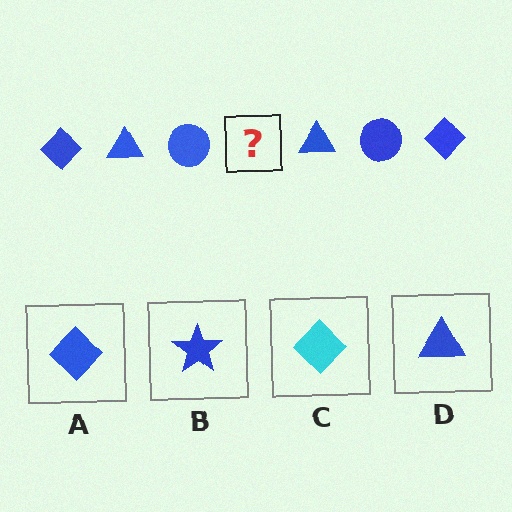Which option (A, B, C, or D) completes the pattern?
A.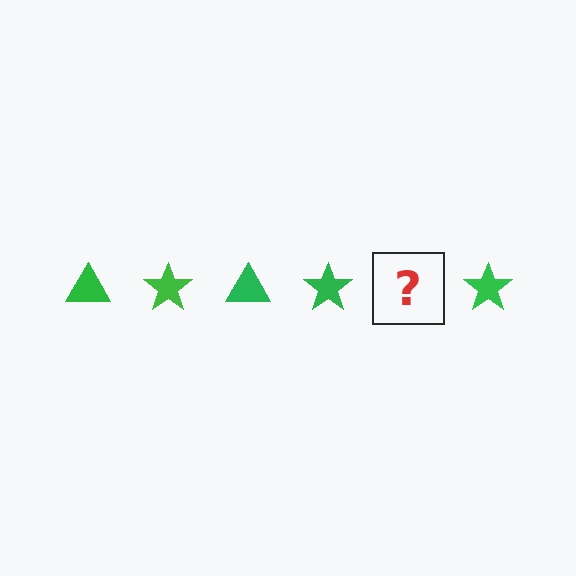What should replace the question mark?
The question mark should be replaced with a green triangle.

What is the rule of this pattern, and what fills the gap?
The rule is that the pattern cycles through triangle, star shapes in green. The gap should be filled with a green triangle.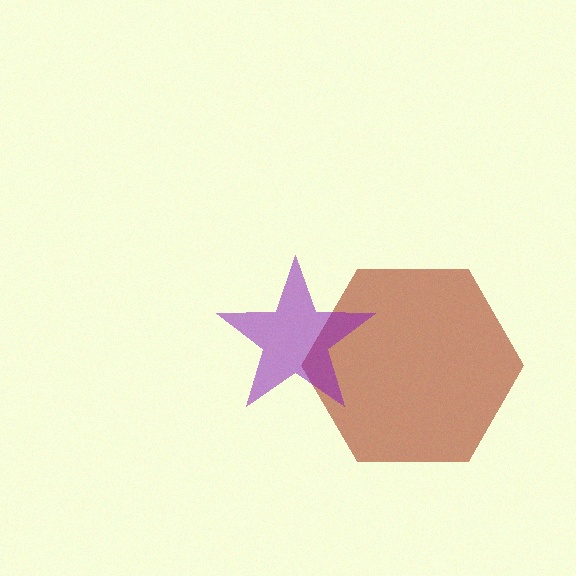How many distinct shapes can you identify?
There are 2 distinct shapes: a brown hexagon, a purple star.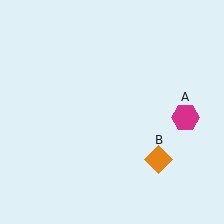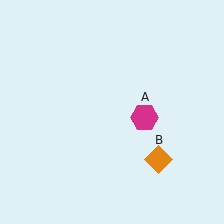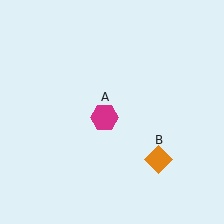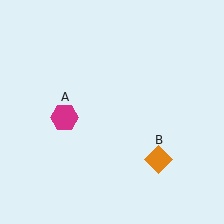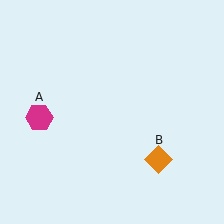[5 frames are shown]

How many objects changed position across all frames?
1 object changed position: magenta hexagon (object A).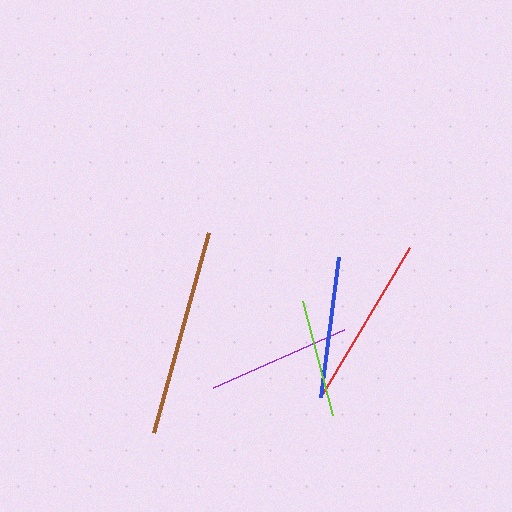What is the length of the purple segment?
The purple segment is approximately 143 pixels long.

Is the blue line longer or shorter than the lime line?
The blue line is longer than the lime line.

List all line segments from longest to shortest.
From longest to shortest: brown, red, purple, blue, lime.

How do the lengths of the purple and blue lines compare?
The purple and blue lines are approximately the same length.